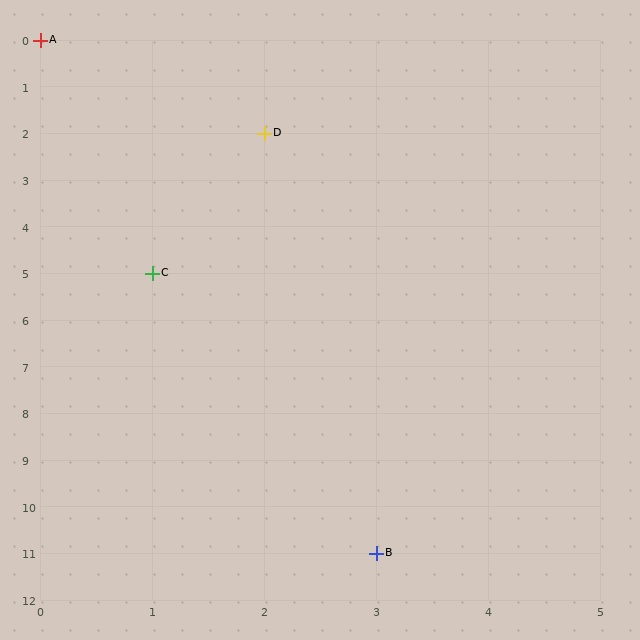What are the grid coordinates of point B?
Point B is at grid coordinates (3, 11).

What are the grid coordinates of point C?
Point C is at grid coordinates (1, 5).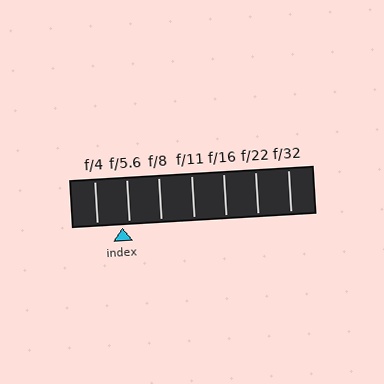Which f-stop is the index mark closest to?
The index mark is closest to f/5.6.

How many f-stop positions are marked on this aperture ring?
There are 7 f-stop positions marked.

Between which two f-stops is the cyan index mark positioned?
The index mark is between f/4 and f/5.6.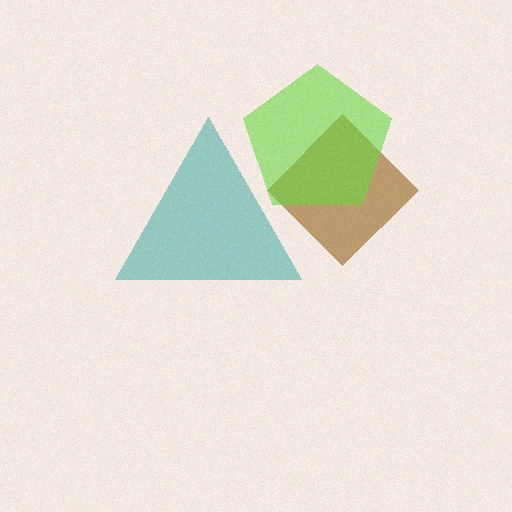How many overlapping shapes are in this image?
There are 3 overlapping shapes in the image.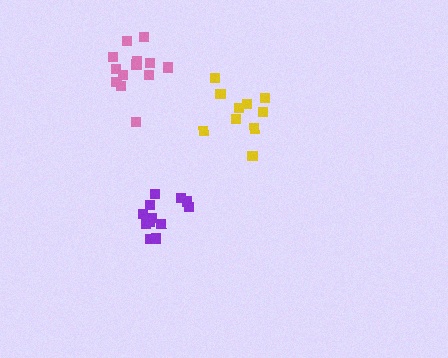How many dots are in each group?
Group 1: 13 dots, Group 2: 13 dots, Group 3: 10 dots (36 total).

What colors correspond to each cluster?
The clusters are colored: pink, purple, yellow.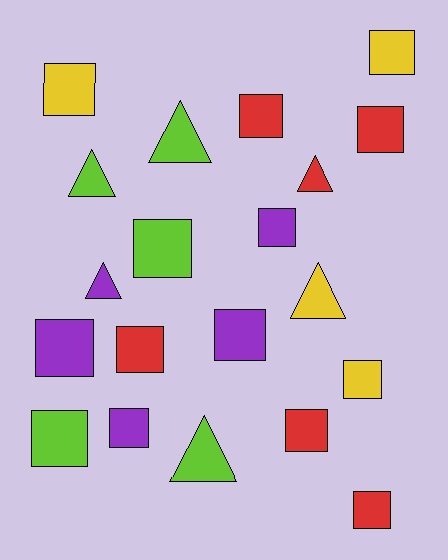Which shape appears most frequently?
Square, with 14 objects.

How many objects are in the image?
There are 20 objects.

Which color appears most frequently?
Red, with 6 objects.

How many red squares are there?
There are 5 red squares.